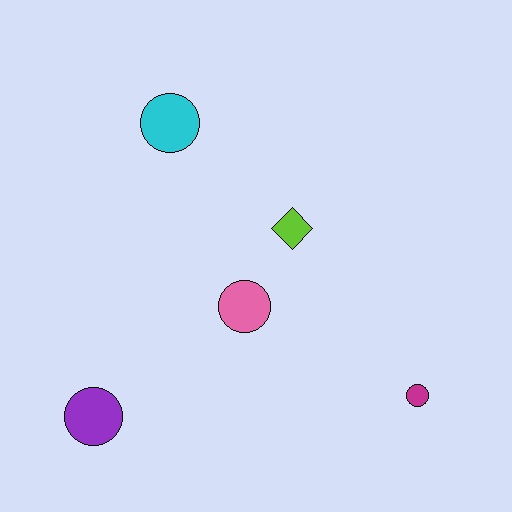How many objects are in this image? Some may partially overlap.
There are 5 objects.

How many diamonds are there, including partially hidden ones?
There is 1 diamond.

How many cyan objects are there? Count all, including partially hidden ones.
There is 1 cyan object.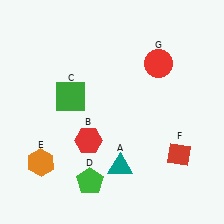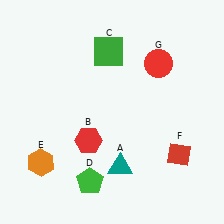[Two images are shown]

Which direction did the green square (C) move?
The green square (C) moved up.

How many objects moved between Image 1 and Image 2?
1 object moved between the two images.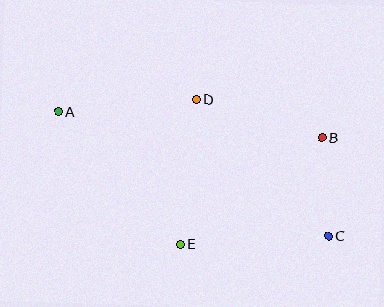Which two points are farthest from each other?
Points A and C are farthest from each other.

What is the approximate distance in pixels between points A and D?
The distance between A and D is approximately 138 pixels.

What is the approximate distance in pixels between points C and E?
The distance between C and E is approximately 149 pixels.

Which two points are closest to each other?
Points B and C are closest to each other.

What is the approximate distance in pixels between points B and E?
The distance between B and E is approximately 177 pixels.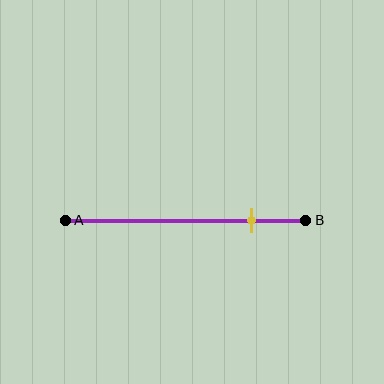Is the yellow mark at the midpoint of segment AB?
No, the mark is at about 75% from A, not at the 50% midpoint.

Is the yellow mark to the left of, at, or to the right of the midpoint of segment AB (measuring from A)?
The yellow mark is to the right of the midpoint of segment AB.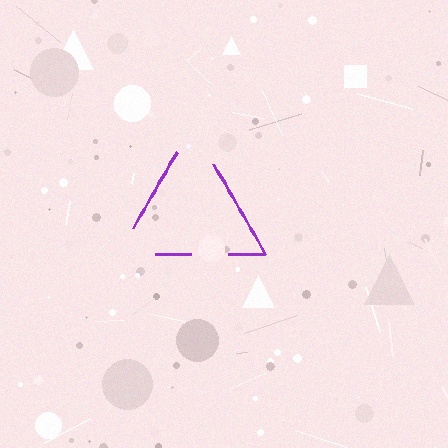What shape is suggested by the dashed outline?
The dashed outline suggests a triangle.